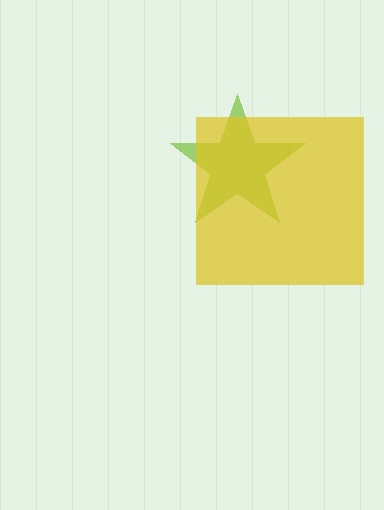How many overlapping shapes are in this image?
There are 2 overlapping shapes in the image.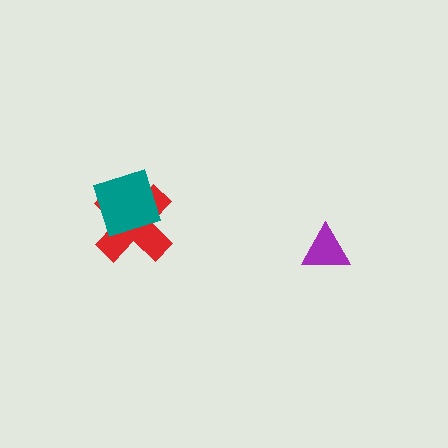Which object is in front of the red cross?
The teal diamond is in front of the red cross.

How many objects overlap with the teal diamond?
1 object overlaps with the teal diamond.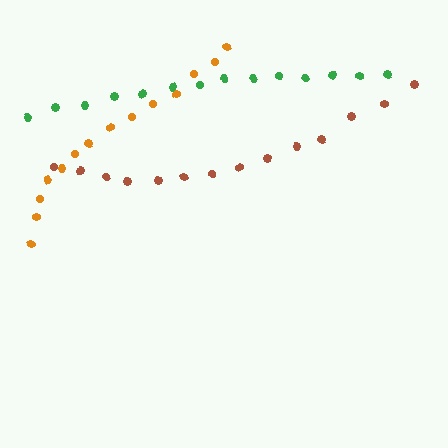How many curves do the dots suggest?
There are 3 distinct paths.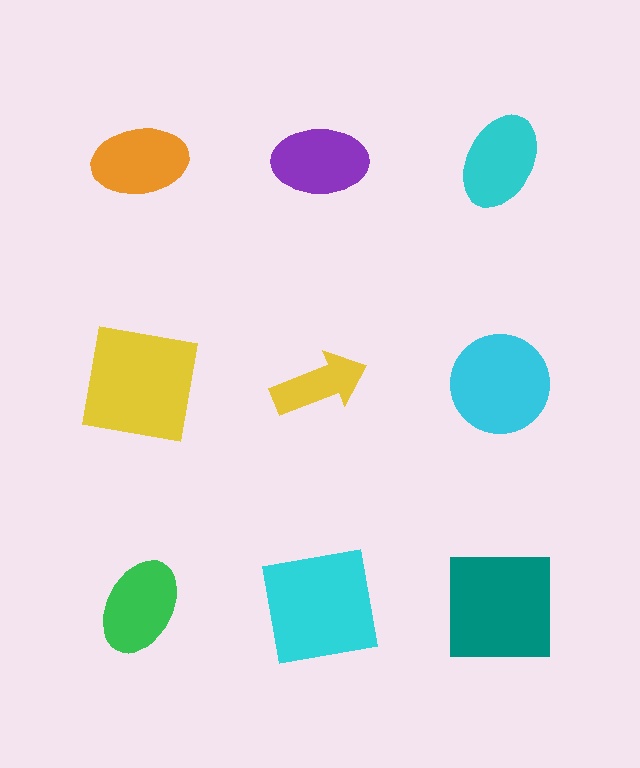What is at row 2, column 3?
A cyan circle.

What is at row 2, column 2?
A yellow arrow.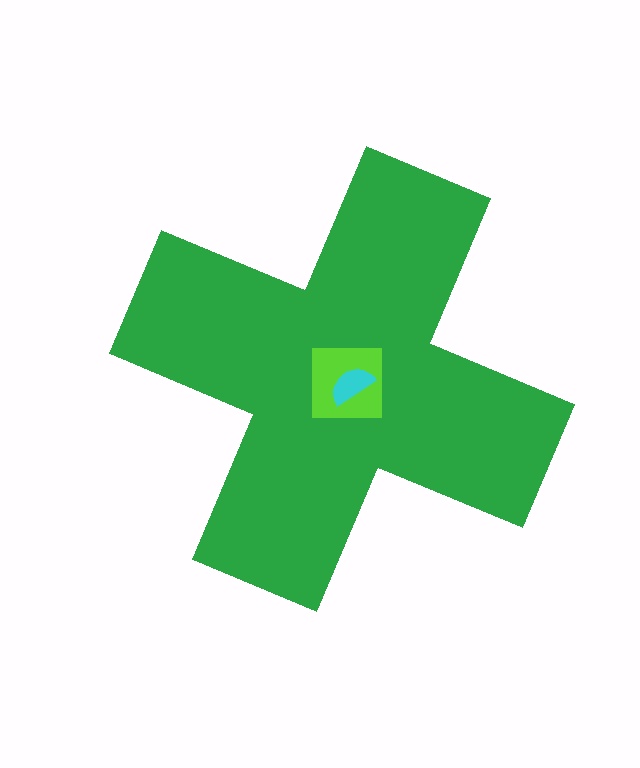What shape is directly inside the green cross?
The lime square.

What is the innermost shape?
The cyan semicircle.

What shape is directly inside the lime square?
The cyan semicircle.